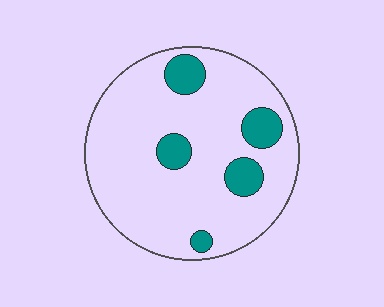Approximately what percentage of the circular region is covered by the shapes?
Approximately 15%.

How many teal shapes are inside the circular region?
5.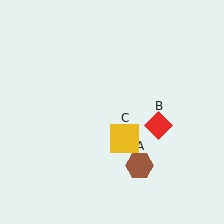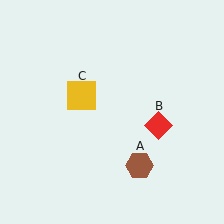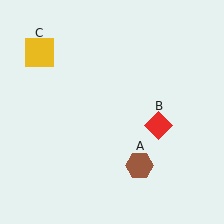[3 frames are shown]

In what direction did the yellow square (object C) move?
The yellow square (object C) moved up and to the left.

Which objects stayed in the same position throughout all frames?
Brown hexagon (object A) and red diamond (object B) remained stationary.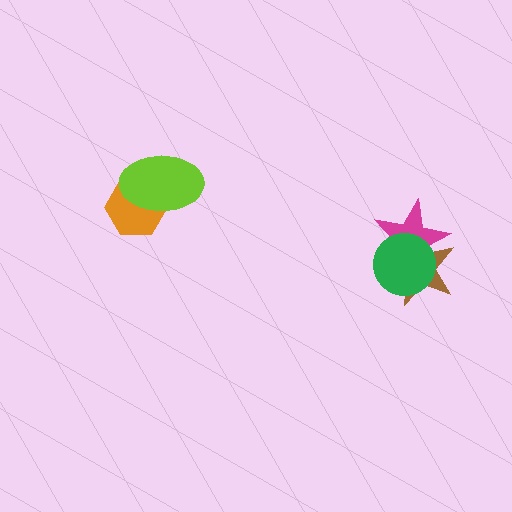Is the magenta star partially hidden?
Yes, it is partially covered by another shape.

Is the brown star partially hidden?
Yes, it is partially covered by another shape.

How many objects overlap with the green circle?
2 objects overlap with the green circle.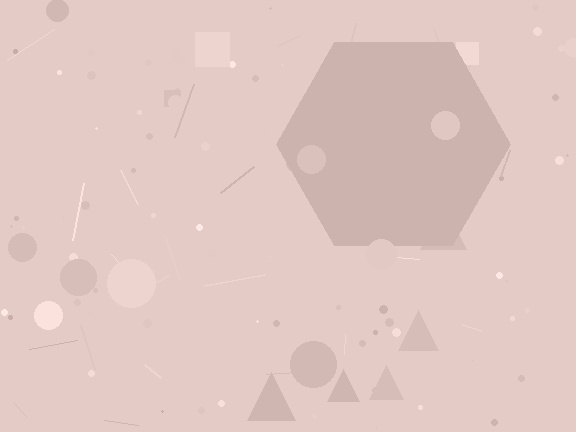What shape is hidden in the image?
A hexagon is hidden in the image.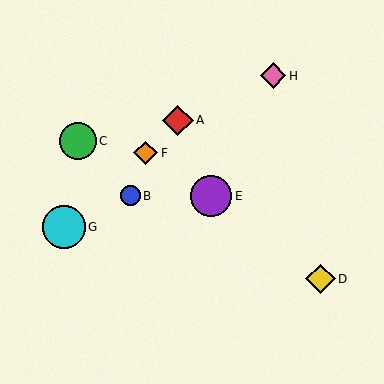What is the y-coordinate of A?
Object A is at y≈120.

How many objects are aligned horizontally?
2 objects (B, E) are aligned horizontally.